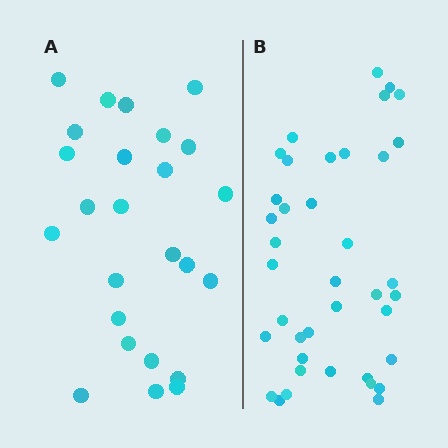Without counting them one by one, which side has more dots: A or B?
Region B (the right region) has more dots.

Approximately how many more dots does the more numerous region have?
Region B has approximately 15 more dots than region A.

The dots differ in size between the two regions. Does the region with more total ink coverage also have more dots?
No. Region A has more total ink coverage because its dots are larger, but region B actually contains more individual dots. Total area can be misleading — the number of items is what matters here.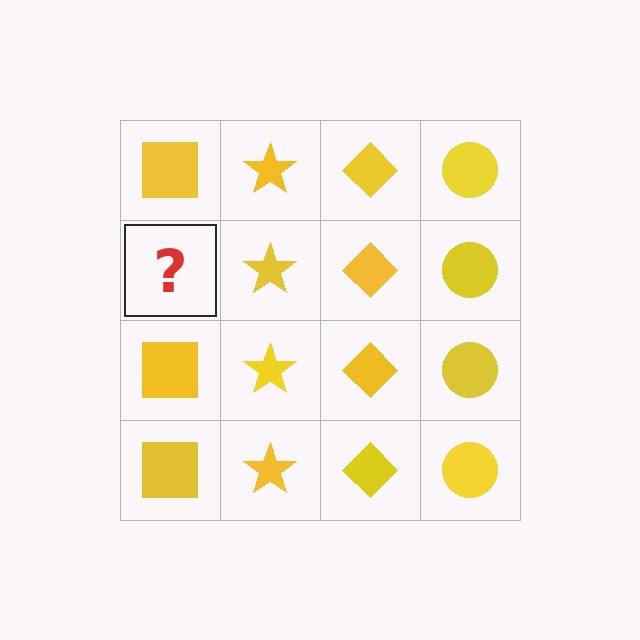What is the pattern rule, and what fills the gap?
The rule is that each column has a consistent shape. The gap should be filled with a yellow square.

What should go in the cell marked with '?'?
The missing cell should contain a yellow square.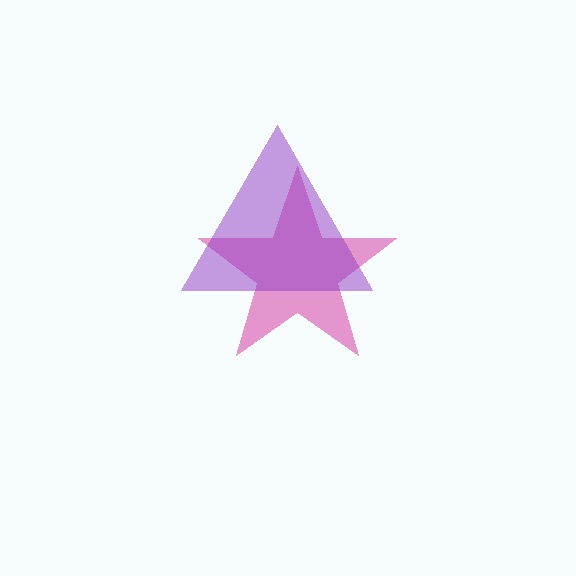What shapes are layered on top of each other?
The layered shapes are: a pink star, a purple triangle.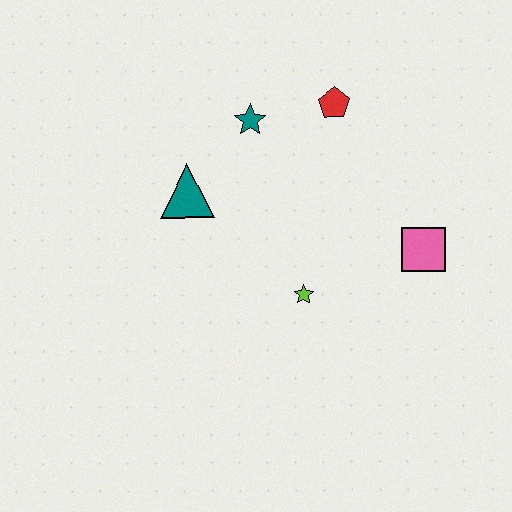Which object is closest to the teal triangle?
The teal star is closest to the teal triangle.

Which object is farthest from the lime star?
The red pentagon is farthest from the lime star.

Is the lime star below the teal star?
Yes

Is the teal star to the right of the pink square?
No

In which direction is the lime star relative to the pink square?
The lime star is to the left of the pink square.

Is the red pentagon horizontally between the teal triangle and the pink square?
Yes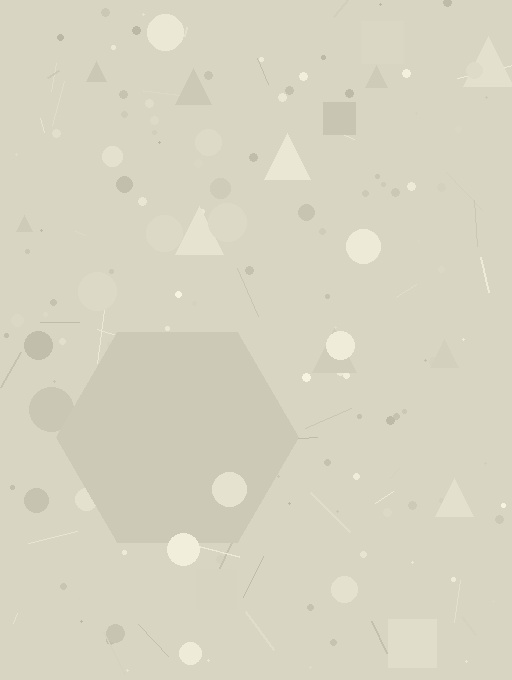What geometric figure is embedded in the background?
A hexagon is embedded in the background.